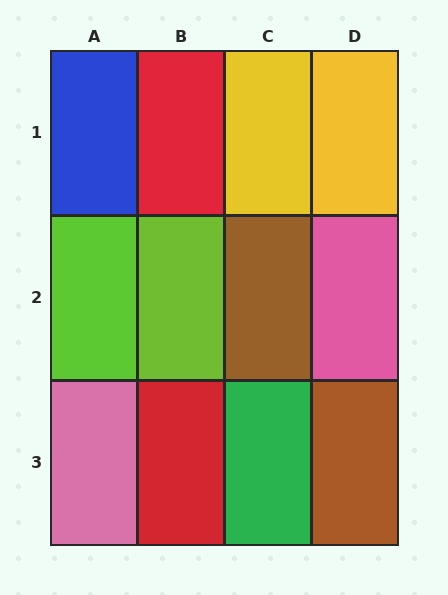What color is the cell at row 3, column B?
Red.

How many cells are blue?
1 cell is blue.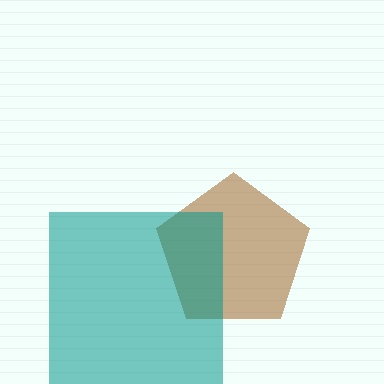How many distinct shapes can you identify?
There are 2 distinct shapes: a brown pentagon, a teal square.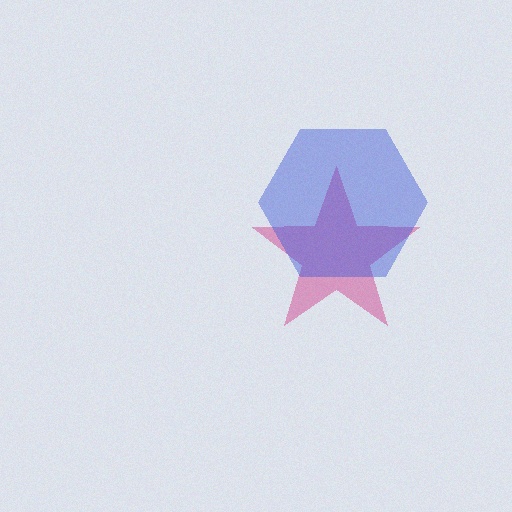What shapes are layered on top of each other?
The layered shapes are: a magenta star, a blue hexagon.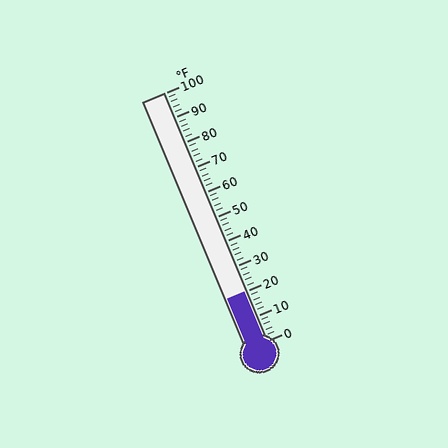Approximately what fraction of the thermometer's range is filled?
The thermometer is filled to approximately 20% of its range.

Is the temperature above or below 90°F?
The temperature is below 90°F.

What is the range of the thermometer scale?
The thermometer scale ranges from 0°F to 100°F.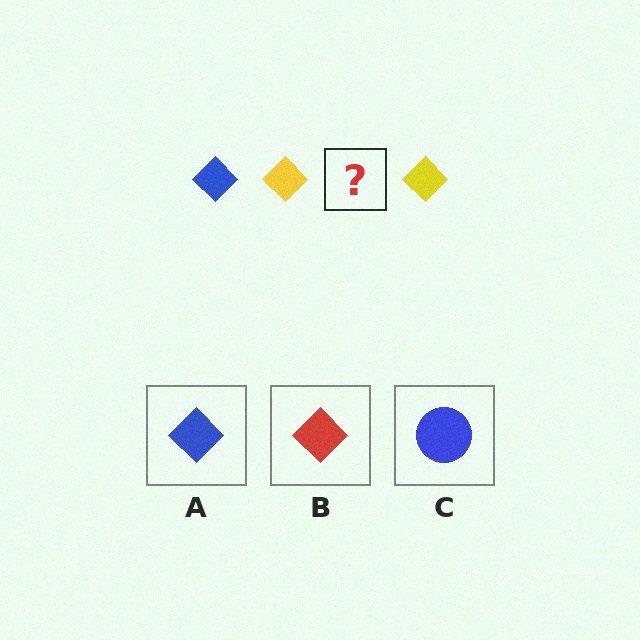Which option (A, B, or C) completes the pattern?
A.